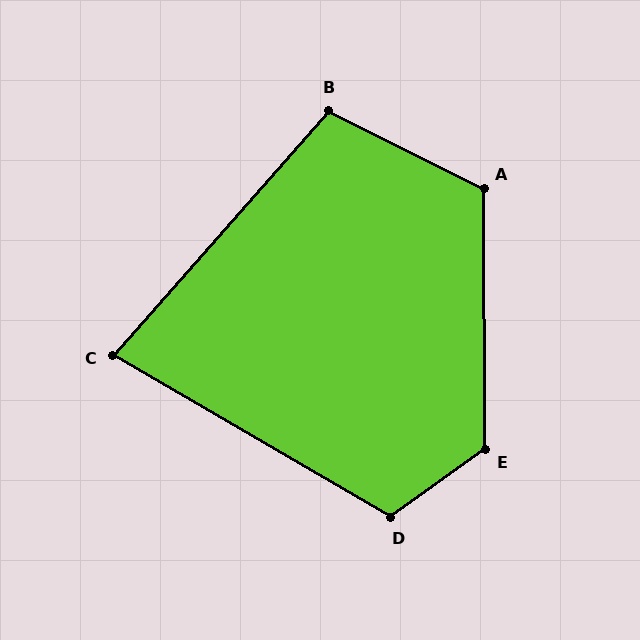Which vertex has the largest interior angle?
E, at approximately 125 degrees.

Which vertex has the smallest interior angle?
C, at approximately 79 degrees.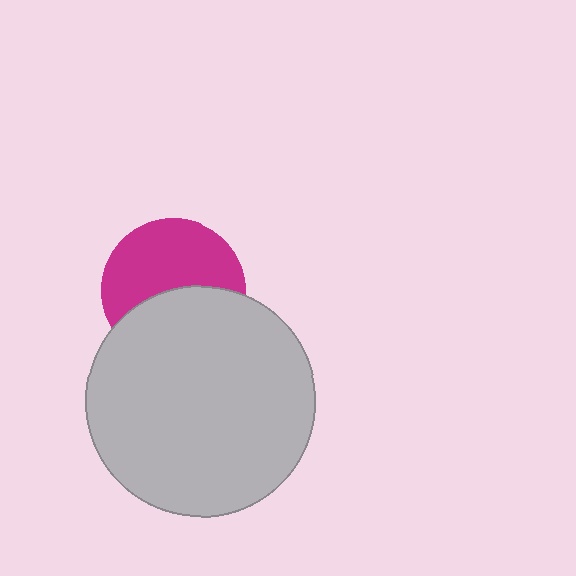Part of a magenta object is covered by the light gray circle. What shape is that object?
It is a circle.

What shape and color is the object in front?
The object in front is a light gray circle.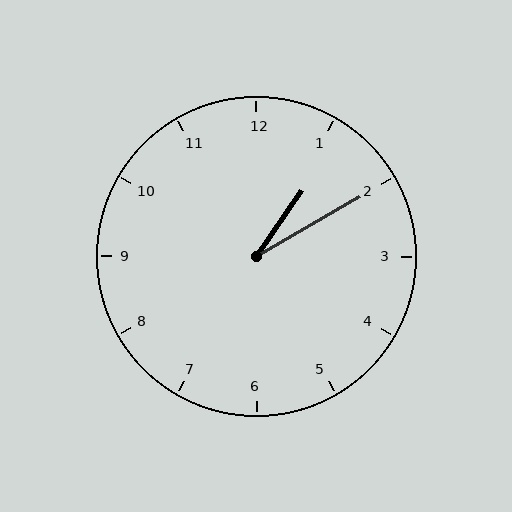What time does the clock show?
1:10.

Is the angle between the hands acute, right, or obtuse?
It is acute.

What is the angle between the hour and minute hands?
Approximately 25 degrees.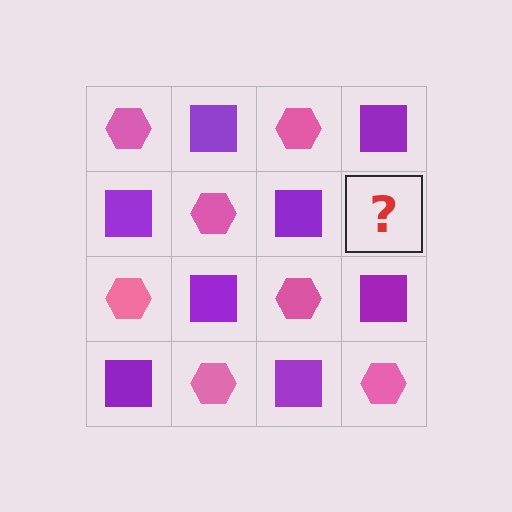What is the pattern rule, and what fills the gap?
The rule is that it alternates pink hexagon and purple square in a checkerboard pattern. The gap should be filled with a pink hexagon.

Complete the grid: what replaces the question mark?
The question mark should be replaced with a pink hexagon.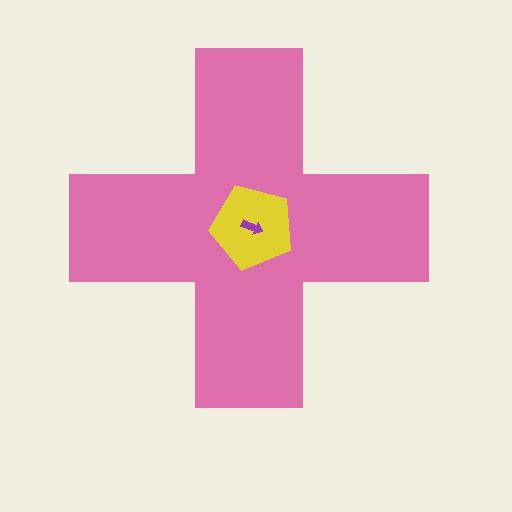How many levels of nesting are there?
3.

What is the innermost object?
The purple arrow.